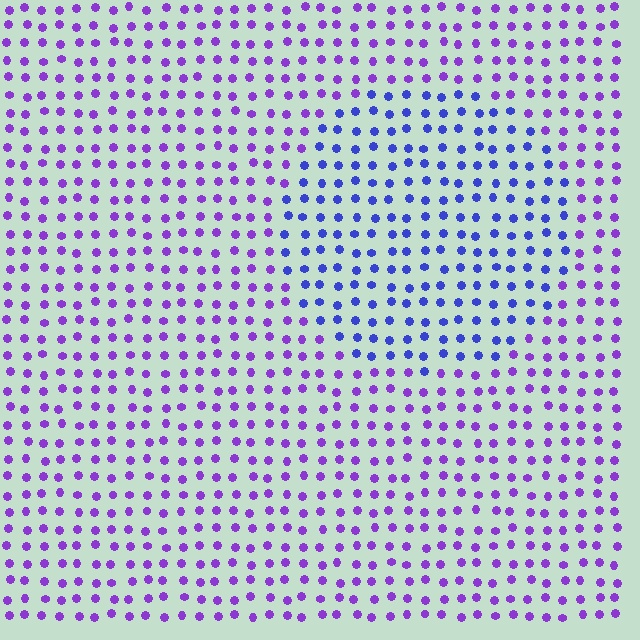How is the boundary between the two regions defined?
The boundary is defined purely by a slight shift in hue (about 38 degrees). Spacing, size, and orientation are identical on both sides.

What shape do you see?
I see a circle.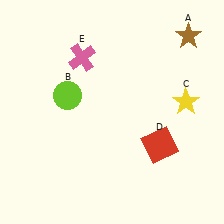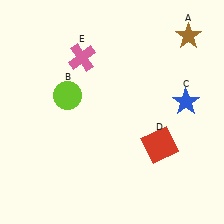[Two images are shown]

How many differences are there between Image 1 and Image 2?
There is 1 difference between the two images.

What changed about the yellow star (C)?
In Image 1, C is yellow. In Image 2, it changed to blue.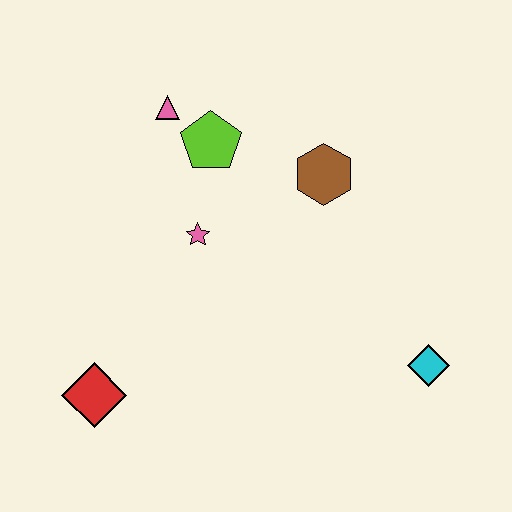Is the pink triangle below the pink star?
No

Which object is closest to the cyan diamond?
The brown hexagon is closest to the cyan diamond.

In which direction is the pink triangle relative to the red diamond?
The pink triangle is above the red diamond.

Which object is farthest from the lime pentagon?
The cyan diamond is farthest from the lime pentagon.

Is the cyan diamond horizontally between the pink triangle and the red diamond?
No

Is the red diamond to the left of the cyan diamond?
Yes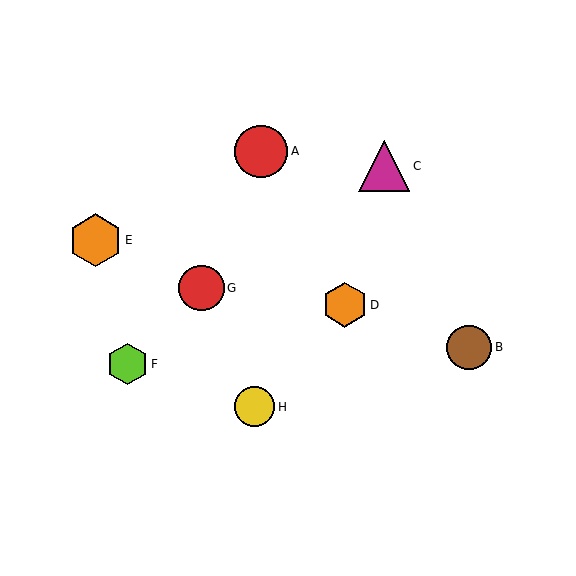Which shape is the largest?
The red circle (labeled A) is the largest.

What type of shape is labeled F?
Shape F is a lime hexagon.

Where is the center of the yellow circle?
The center of the yellow circle is at (255, 407).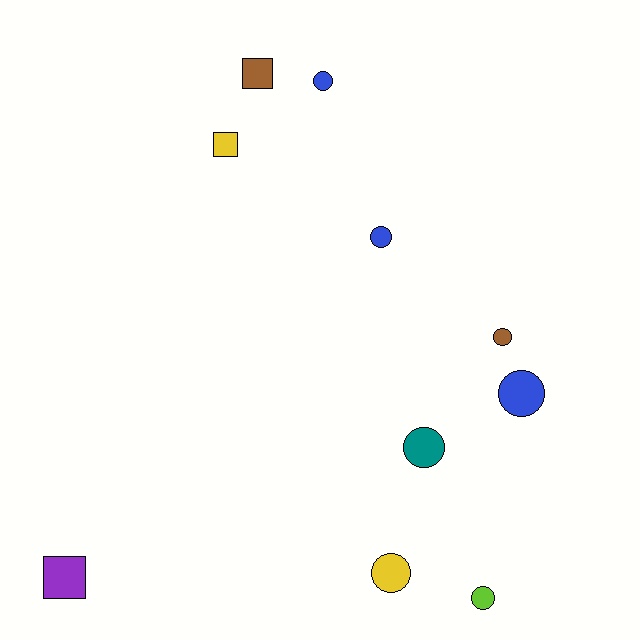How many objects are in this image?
There are 10 objects.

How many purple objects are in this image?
There is 1 purple object.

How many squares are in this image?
There are 3 squares.